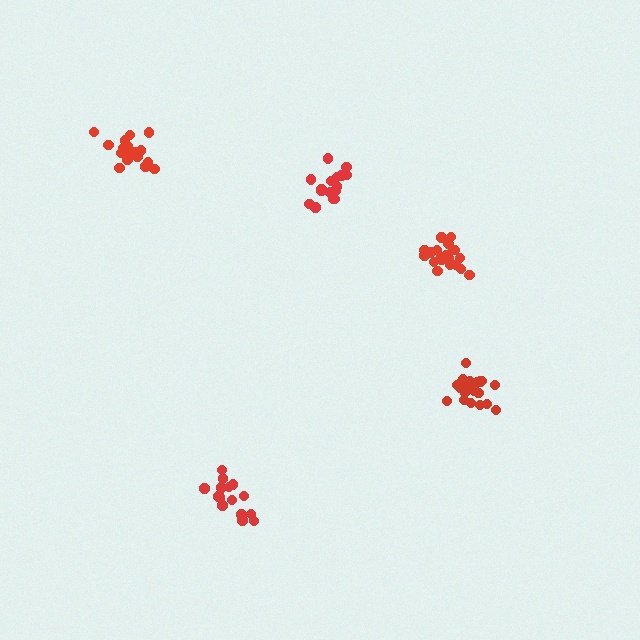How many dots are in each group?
Group 1: 17 dots, Group 2: 16 dots, Group 3: 21 dots, Group 4: 21 dots, Group 5: 18 dots (93 total).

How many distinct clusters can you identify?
There are 5 distinct clusters.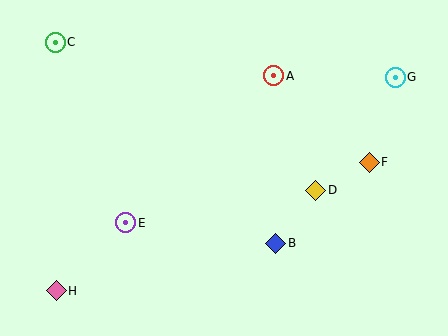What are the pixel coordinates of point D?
Point D is at (316, 190).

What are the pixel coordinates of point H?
Point H is at (56, 291).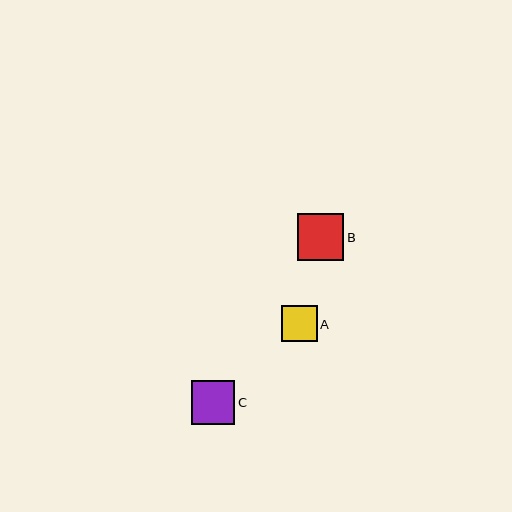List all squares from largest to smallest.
From largest to smallest: B, C, A.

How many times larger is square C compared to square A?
Square C is approximately 1.2 times the size of square A.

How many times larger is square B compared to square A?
Square B is approximately 1.3 times the size of square A.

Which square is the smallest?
Square A is the smallest with a size of approximately 35 pixels.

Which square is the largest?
Square B is the largest with a size of approximately 46 pixels.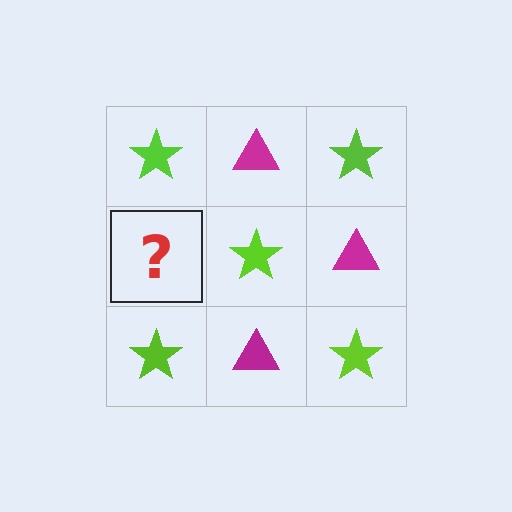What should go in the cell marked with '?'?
The missing cell should contain a magenta triangle.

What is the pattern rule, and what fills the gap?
The rule is that it alternates lime star and magenta triangle in a checkerboard pattern. The gap should be filled with a magenta triangle.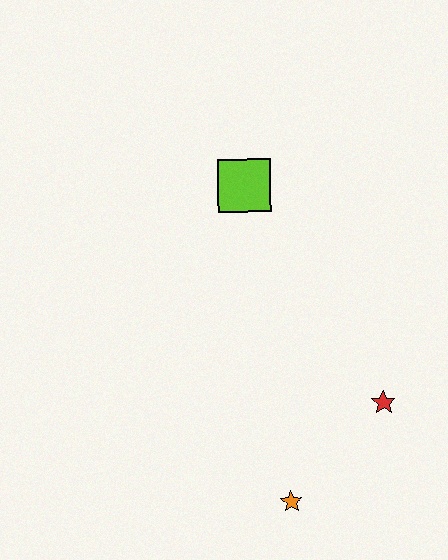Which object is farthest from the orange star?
The lime square is farthest from the orange star.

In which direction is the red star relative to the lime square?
The red star is below the lime square.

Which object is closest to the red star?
The orange star is closest to the red star.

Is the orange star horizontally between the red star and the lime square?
Yes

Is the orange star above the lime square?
No